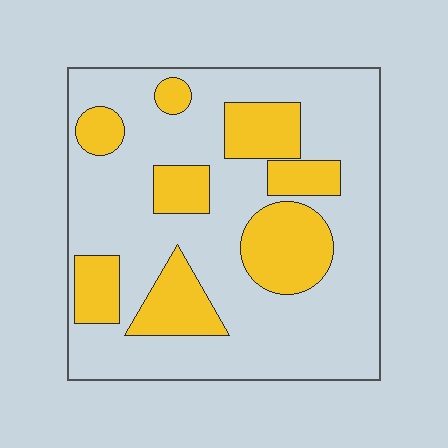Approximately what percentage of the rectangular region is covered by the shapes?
Approximately 30%.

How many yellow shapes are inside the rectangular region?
8.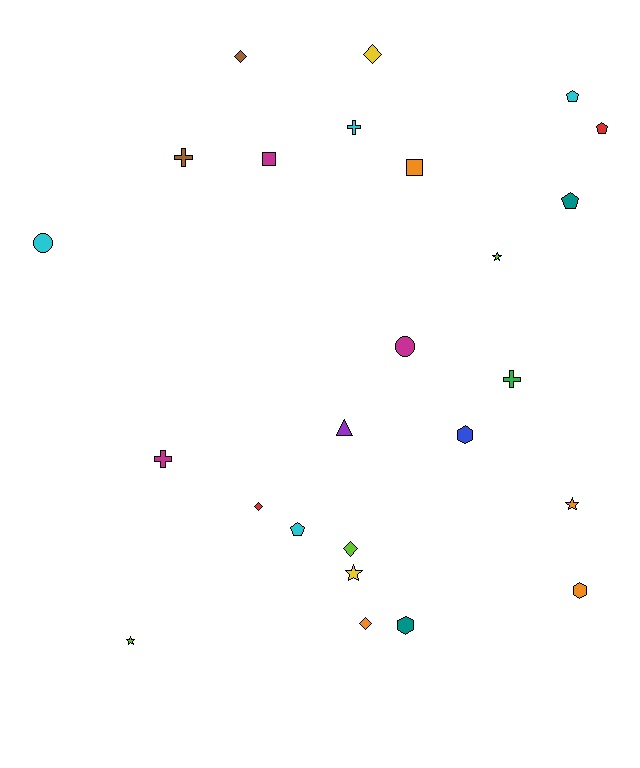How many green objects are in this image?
There is 1 green object.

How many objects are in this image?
There are 25 objects.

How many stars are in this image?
There are 4 stars.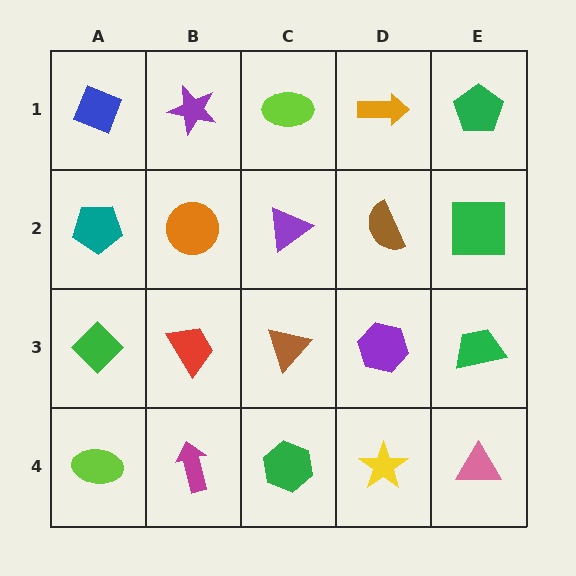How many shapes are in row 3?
5 shapes.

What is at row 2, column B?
An orange circle.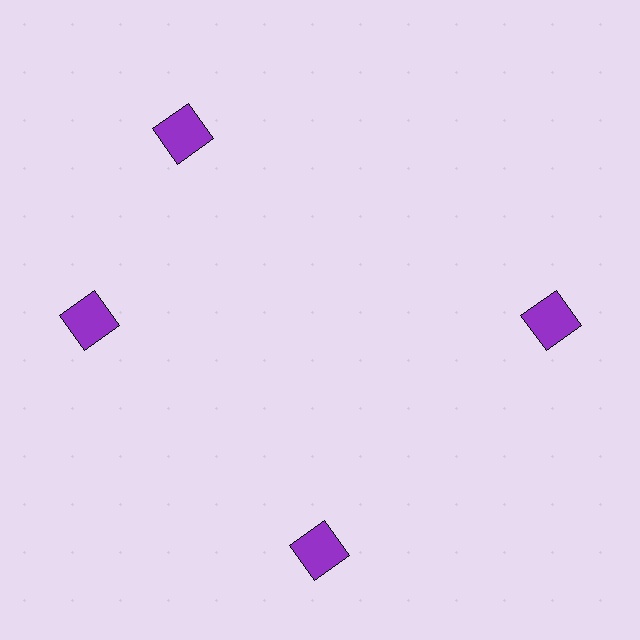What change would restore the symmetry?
The symmetry would be restored by rotating it back into even spacing with its neighbors so that all 4 squares sit at equal angles and equal distance from the center.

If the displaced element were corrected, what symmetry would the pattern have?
It would have 4-fold rotational symmetry — the pattern would map onto itself every 90 degrees.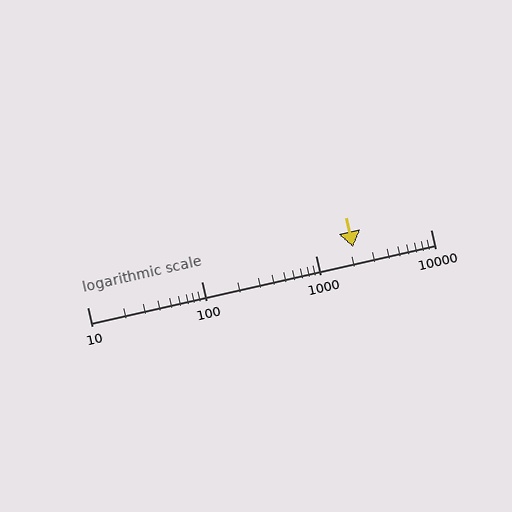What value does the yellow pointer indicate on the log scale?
The pointer indicates approximately 2100.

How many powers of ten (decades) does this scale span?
The scale spans 3 decades, from 10 to 10000.